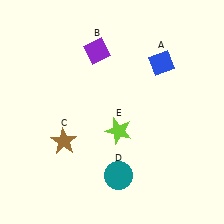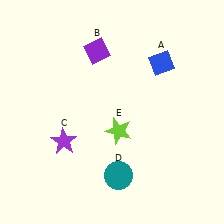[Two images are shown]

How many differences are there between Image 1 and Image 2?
There is 1 difference between the two images.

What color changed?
The star (C) changed from brown in Image 1 to purple in Image 2.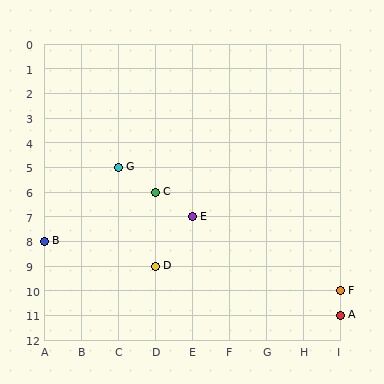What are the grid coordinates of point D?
Point D is at grid coordinates (D, 9).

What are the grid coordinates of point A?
Point A is at grid coordinates (I, 11).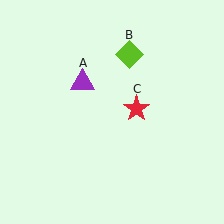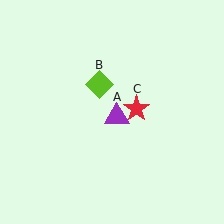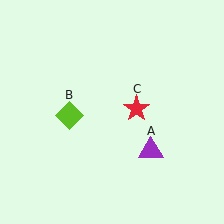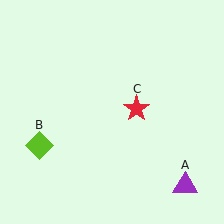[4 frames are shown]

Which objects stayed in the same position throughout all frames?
Red star (object C) remained stationary.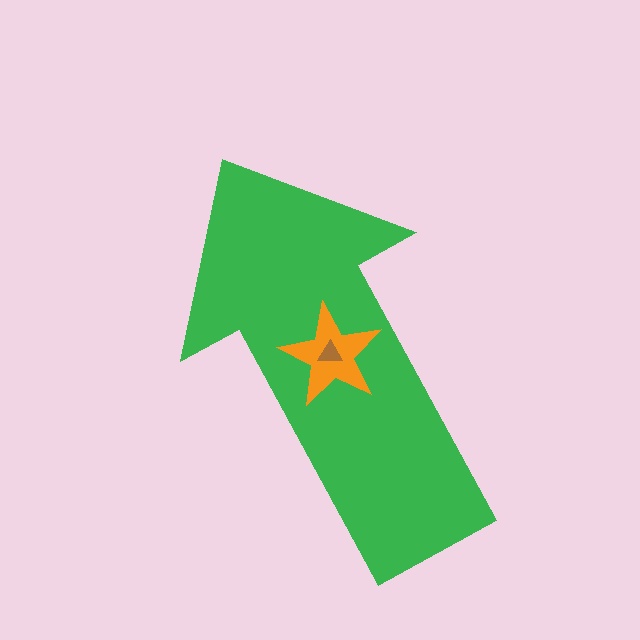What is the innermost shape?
The brown triangle.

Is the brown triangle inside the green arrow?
Yes.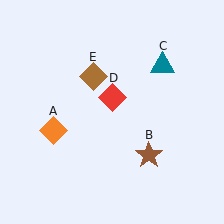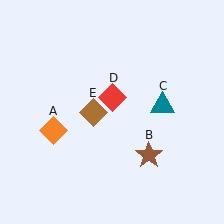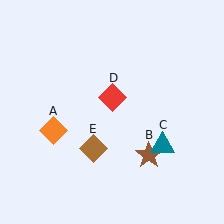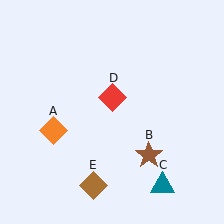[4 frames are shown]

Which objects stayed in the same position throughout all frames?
Orange diamond (object A) and brown star (object B) and red diamond (object D) remained stationary.